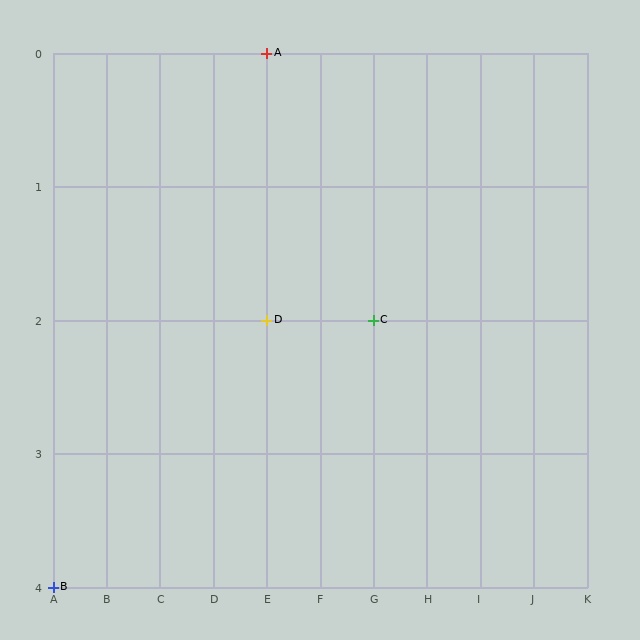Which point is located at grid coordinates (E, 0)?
Point A is at (E, 0).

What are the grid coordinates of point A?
Point A is at grid coordinates (E, 0).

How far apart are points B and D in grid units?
Points B and D are 4 columns and 2 rows apart (about 4.5 grid units diagonally).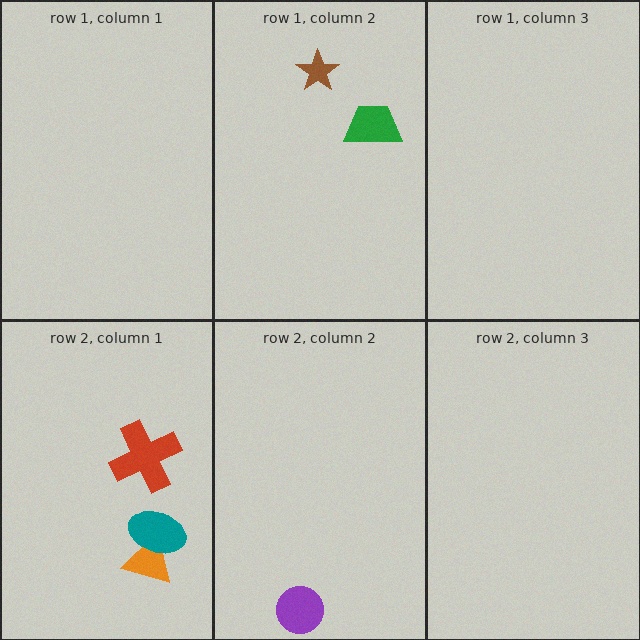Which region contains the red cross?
The row 2, column 1 region.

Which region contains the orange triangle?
The row 2, column 1 region.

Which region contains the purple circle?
The row 2, column 2 region.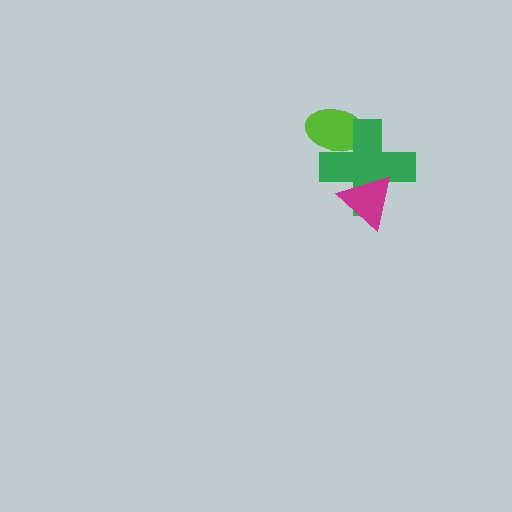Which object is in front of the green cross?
The magenta triangle is in front of the green cross.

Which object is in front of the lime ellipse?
The green cross is in front of the lime ellipse.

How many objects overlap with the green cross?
2 objects overlap with the green cross.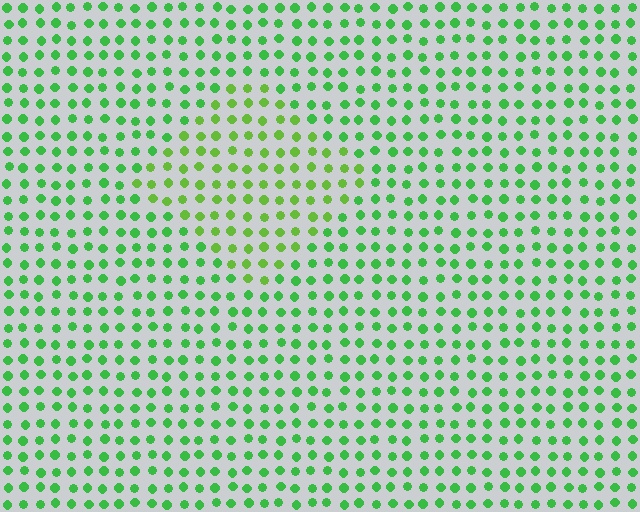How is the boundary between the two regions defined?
The boundary is defined purely by a slight shift in hue (about 26 degrees). Spacing, size, and orientation are identical on both sides.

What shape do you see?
I see a diamond.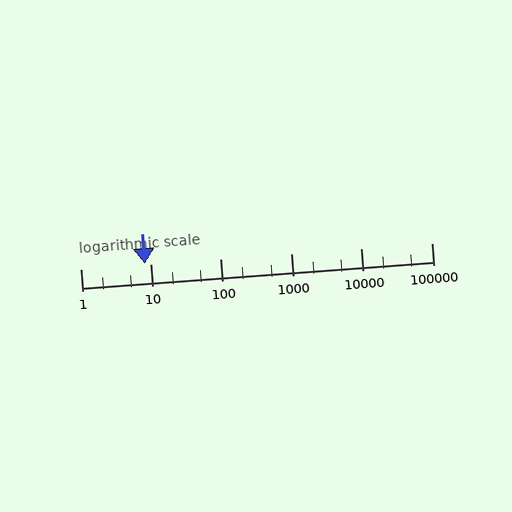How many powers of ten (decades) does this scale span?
The scale spans 5 decades, from 1 to 100000.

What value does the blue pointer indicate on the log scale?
The pointer indicates approximately 8.2.